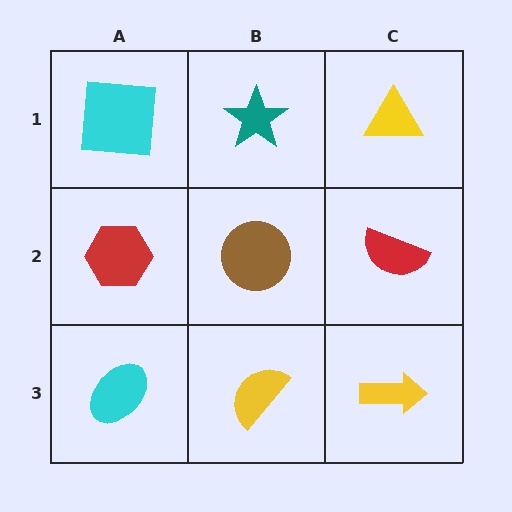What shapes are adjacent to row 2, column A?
A cyan square (row 1, column A), a cyan ellipse (row 3, column A), a brown circle (row 2, column B).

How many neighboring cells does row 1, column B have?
3.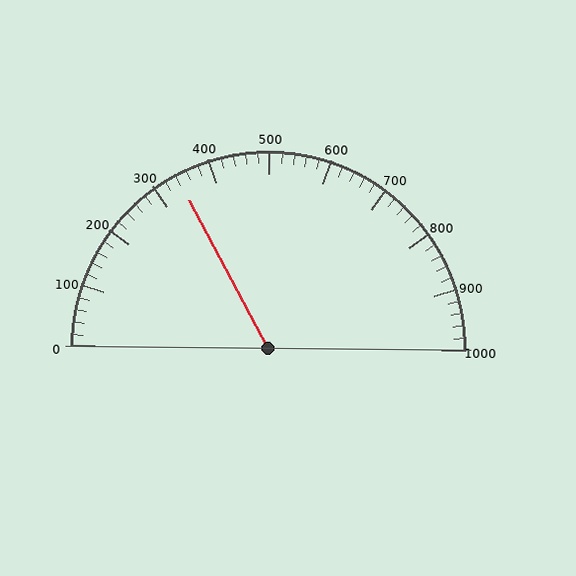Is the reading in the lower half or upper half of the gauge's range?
The reading is in the lower half of the range (0 to 1000).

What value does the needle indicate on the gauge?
The needle indicates approximately 340.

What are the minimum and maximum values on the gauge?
The gauge ranges from 0 to 1000.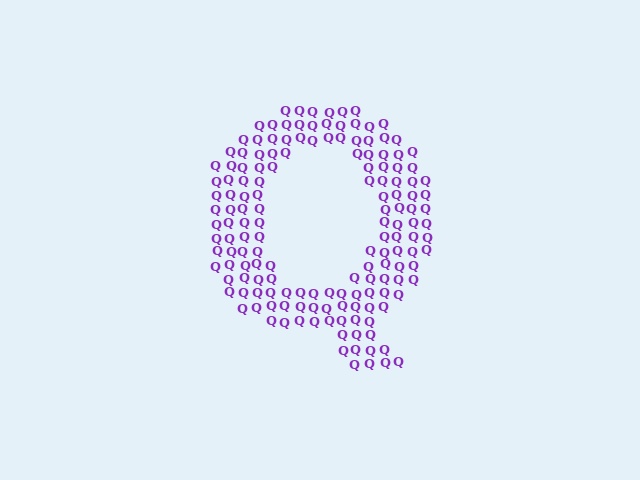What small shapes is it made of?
It is made of small letter Q's.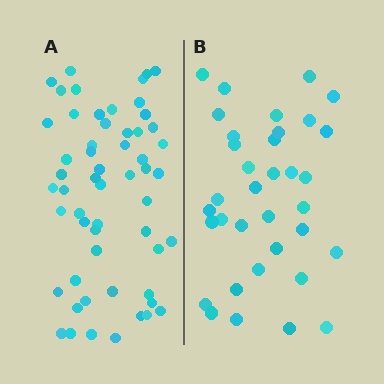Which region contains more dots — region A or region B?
Region A (the left region) has more dots.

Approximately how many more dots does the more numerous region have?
Region A has approximately 20 more dots than region B.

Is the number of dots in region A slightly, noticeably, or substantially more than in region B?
Region A has substantially more. The ratio is roughly 1.6 to 1.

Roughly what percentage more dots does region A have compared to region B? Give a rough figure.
About 60% more.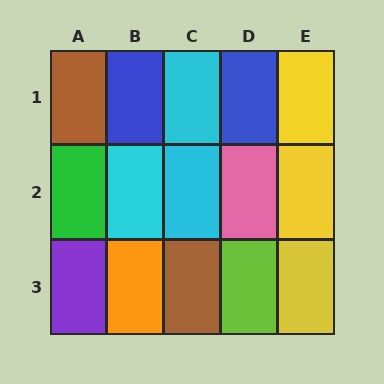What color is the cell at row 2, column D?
Pink.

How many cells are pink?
1 cell is pink.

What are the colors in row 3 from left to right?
Purple, orange, brown, lime, yellow.